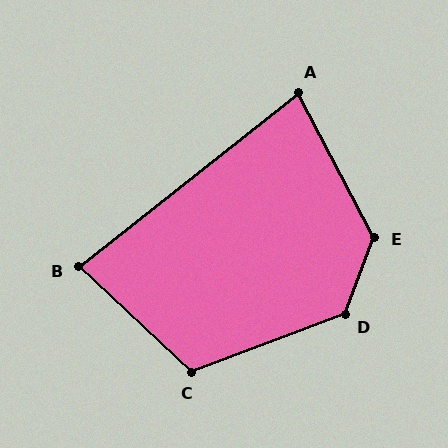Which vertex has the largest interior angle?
D, at approximately 131 degrees.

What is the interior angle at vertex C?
Approximately 117 degrees (obtuse).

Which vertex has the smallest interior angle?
A, at approximately 79 degrees.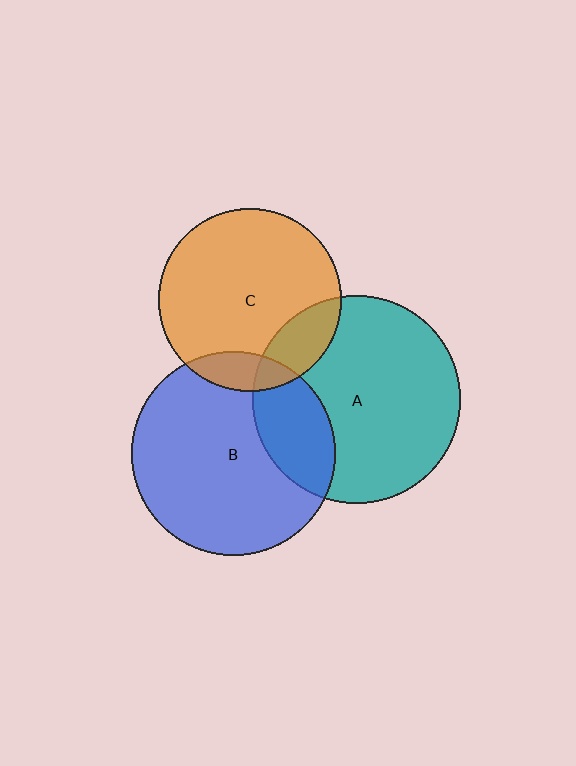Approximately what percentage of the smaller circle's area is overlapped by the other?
Approximately 10%.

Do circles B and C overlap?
Yes.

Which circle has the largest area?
Circle A (teal).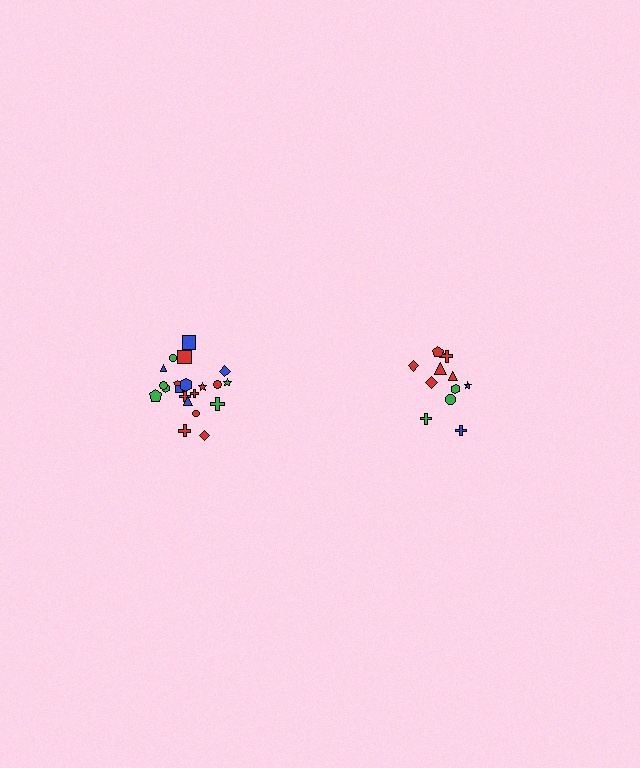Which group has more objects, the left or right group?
The left group.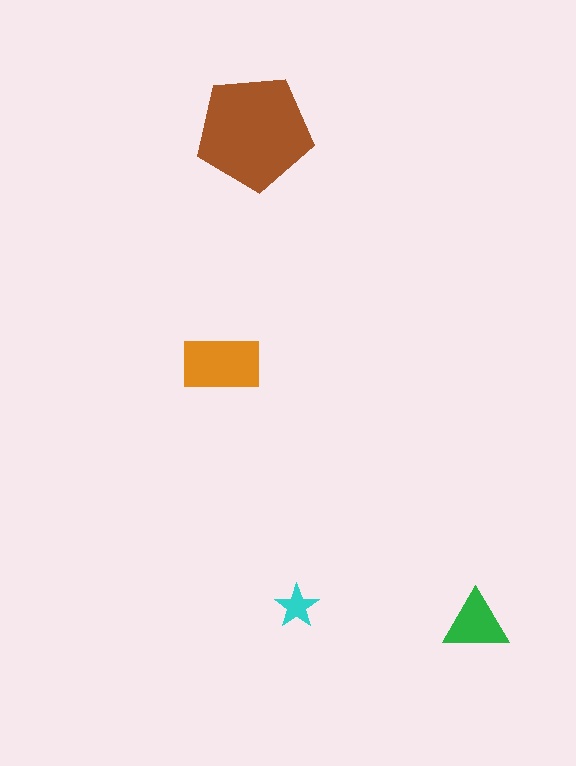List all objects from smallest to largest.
The cyan star, the green triangle, the orange rectangle, the brown pentagon.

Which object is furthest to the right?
The green triangle is rightmost.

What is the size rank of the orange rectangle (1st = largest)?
2nd.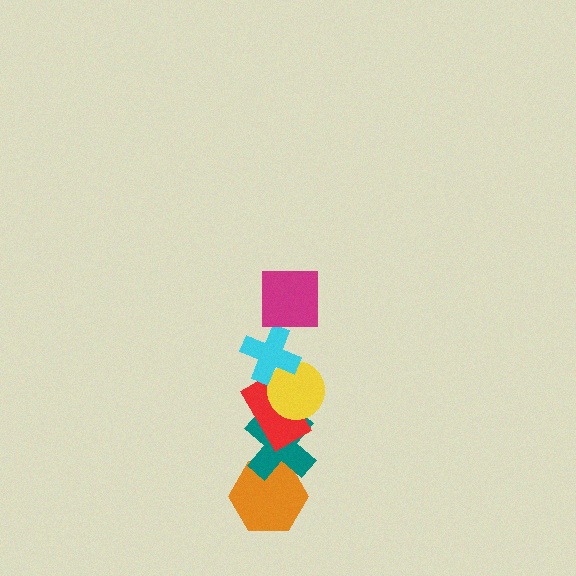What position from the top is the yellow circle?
The yellow circle is 3rd from the top.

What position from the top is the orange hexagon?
The orange hexagon is 6th from the top.